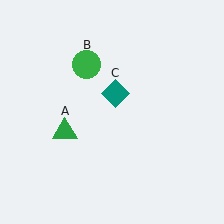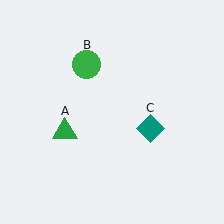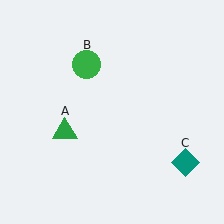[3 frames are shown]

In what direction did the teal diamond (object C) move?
The teal diamond (object C) moved down and to the right.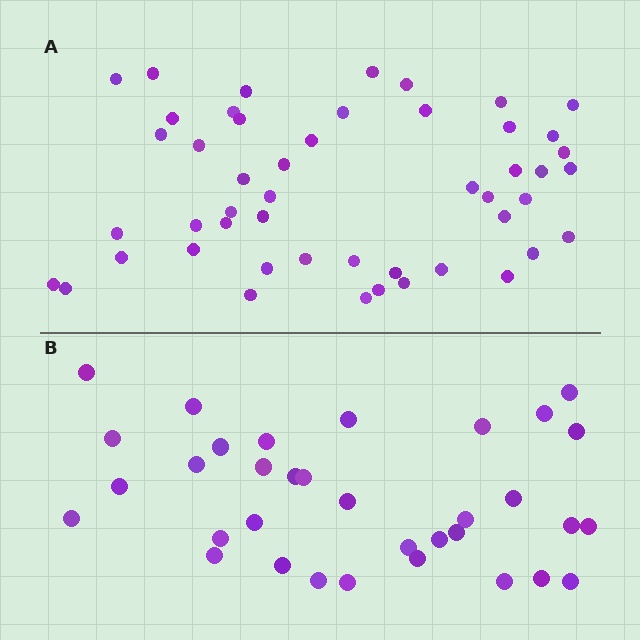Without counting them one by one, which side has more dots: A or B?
Region A (the top region) has more dots.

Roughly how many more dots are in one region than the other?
Region A has approximately 15 more dots than region B.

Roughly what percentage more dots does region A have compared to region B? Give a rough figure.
About 45% more.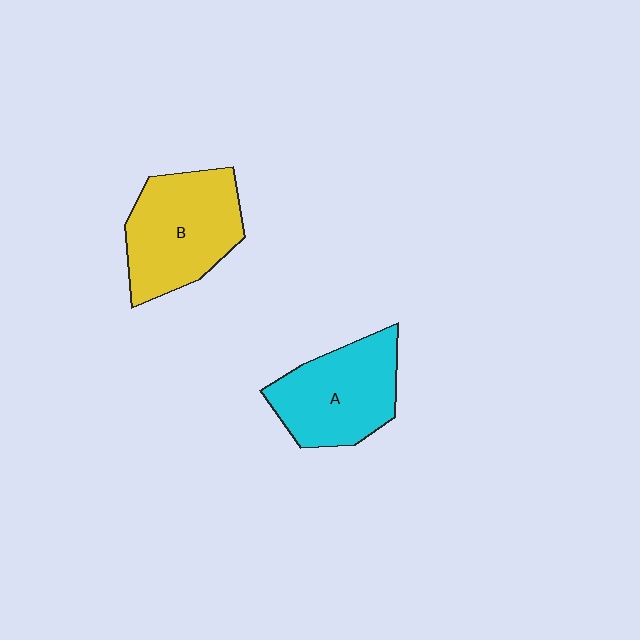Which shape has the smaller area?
Shape A (cyan).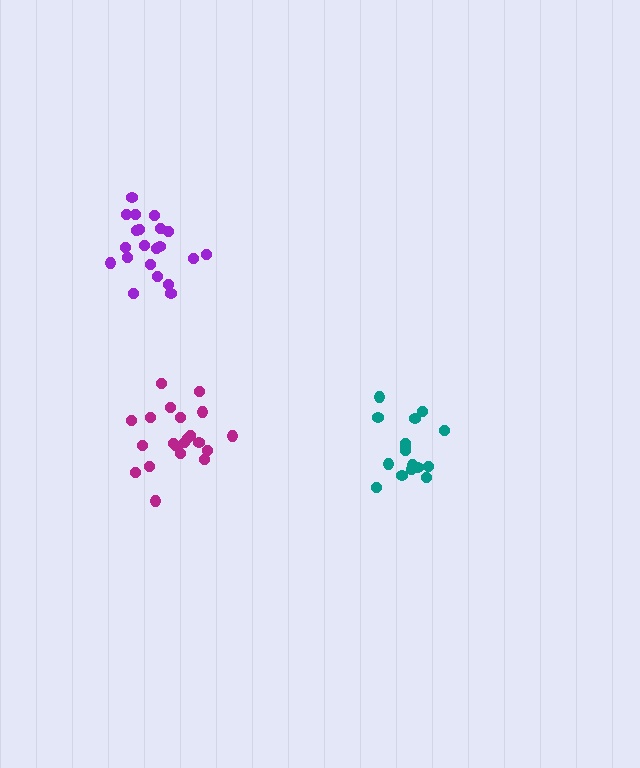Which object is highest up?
The purple cluster is topmost.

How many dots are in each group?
Group 1: 21 dots, Group 2: 16 dots, Group 3: 21 dots (58 total).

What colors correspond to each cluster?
The clusters are colored: purple, teal, magenta.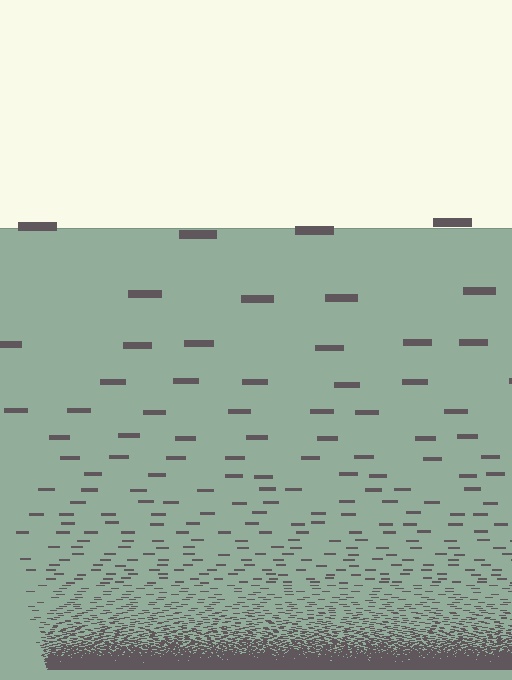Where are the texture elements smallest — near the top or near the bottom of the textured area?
Near the bottom.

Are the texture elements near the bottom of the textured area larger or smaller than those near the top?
Smaller. The gradient is inverted — elements near the bottom are smaller and denser.